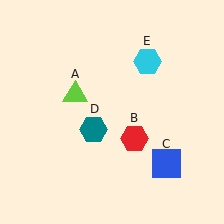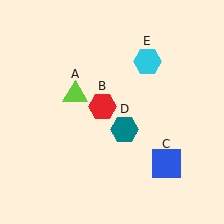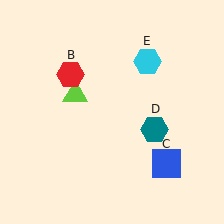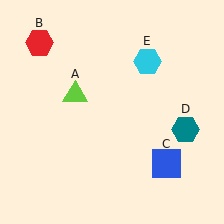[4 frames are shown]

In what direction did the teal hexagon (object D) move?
The teal hexagon (object D) moved right.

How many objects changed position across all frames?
2 objects changed position: red hexagon (object B), teal hexagon (object D).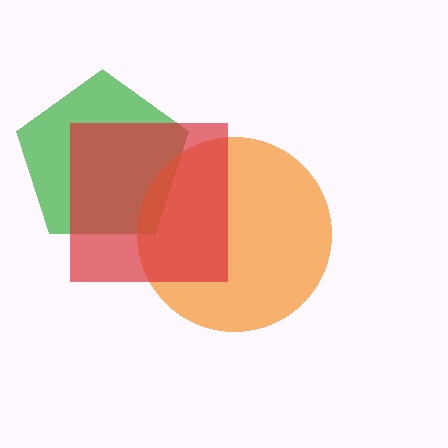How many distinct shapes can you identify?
There are 3 distinct shapes: a green pentagon, an orange circle, a red square.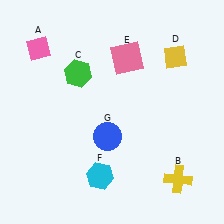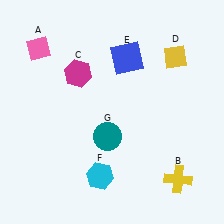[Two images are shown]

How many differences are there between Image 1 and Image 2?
There are 3 differences between the two images.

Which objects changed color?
C changed from green to magenta. E changed from pink to blue. G changed from blue to teal.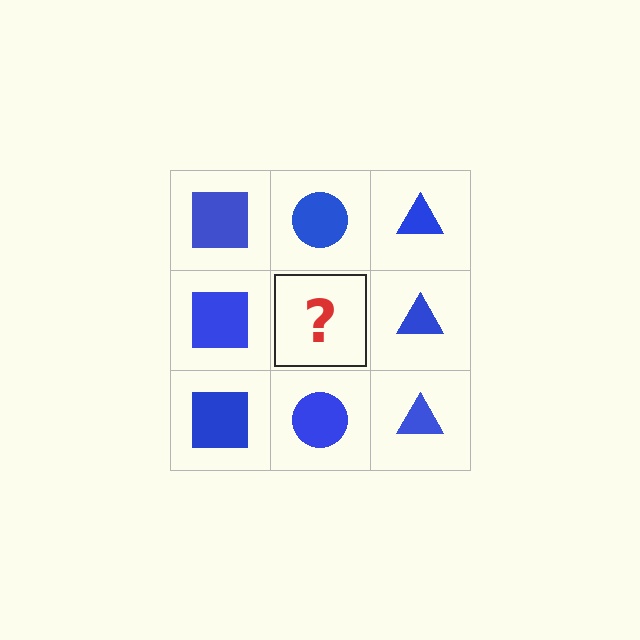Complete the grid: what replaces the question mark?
The question mark should be replaced with a blue circle.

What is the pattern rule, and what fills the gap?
The rule is that each column has a consistent shape. The gap should be filled with a blue circle.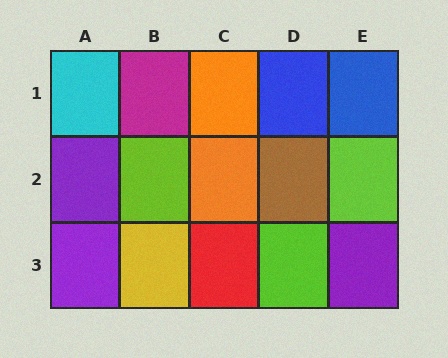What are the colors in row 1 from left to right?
Cyan, magenta, orange, blue, blue.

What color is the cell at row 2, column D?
Brown.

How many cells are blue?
2 cells are blue.